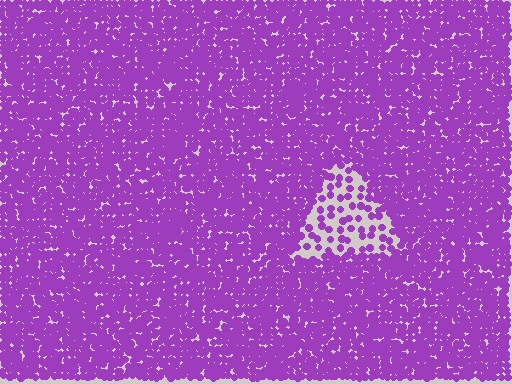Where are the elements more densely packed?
The elements are more densely packed outside the triangle boundary.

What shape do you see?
I see a triangle.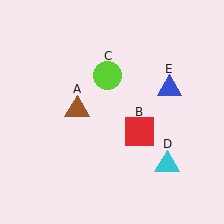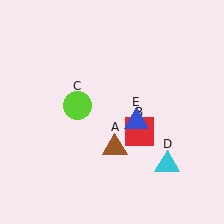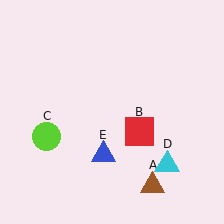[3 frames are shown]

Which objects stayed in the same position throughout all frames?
Red square (object B) and cyan triangle (object D) remained stationary.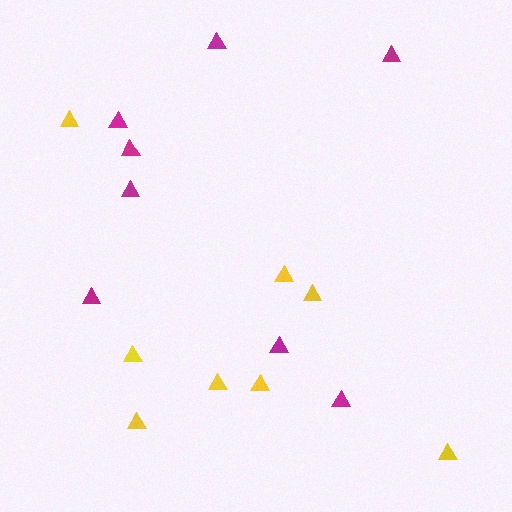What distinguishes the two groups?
There are 2 groups: one group of magenta triangles (8) and one group of yellow triangles (8).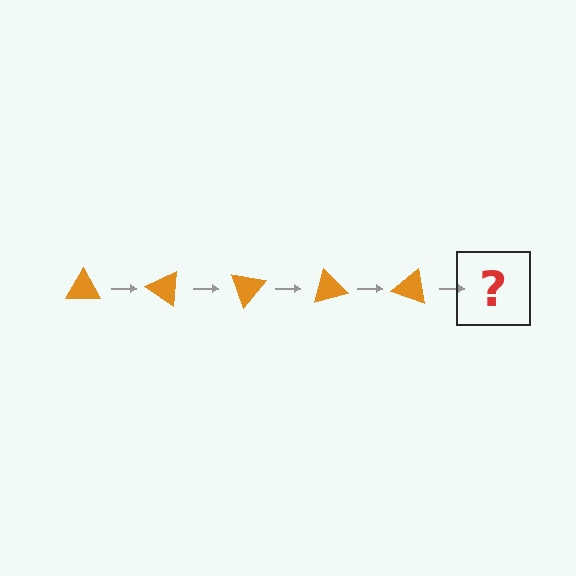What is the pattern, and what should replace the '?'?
The pattern is that the triangle rotates 35 degrees each step. The '?' should be an orange triangle rotated 175 degrees.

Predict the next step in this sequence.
The next step is an orange triangle rotated 175 degrees.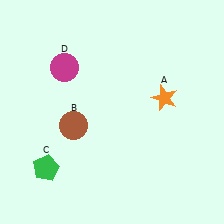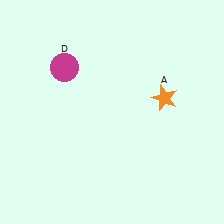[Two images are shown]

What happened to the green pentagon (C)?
The green pentagon (C) was removed in Image 2. It was in the bottom-left area of Image 1.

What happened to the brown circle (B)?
The brown circle (B) was removed in Image 2. It was in the bottom-left area of Image 1.